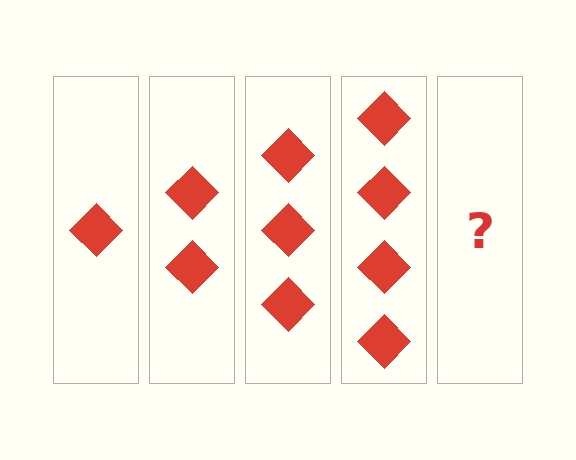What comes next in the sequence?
The next element should be 5 diamonds.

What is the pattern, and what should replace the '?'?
The pattern is that each step adds one more diamond. The '?' should be 5 diamonds.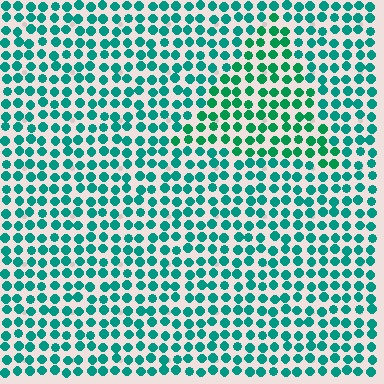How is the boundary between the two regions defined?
The boundary is defined purely by a slight shift in hue (about 22 degrees). Spacing, size, and orientation are identical on both sides.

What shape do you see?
I see a triangle.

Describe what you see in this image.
The image is filled with small teal elements in a uniform arrangement. A triangle-shaped region is visible where the elements are tinted to a slightly different hue, forming a subtle color boundary.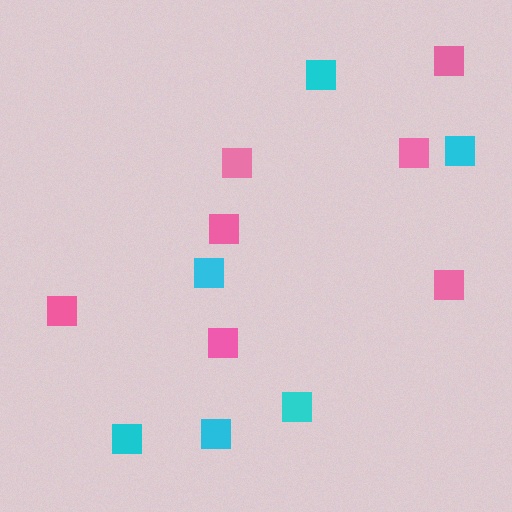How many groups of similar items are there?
There are 2 groups: one group of cyan squares (6) and one group of pink squares (7).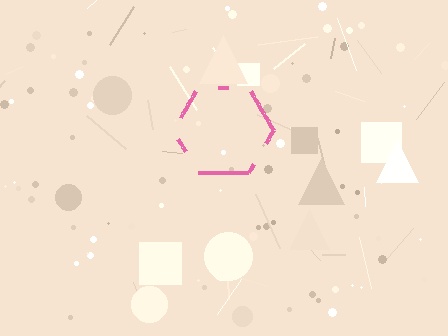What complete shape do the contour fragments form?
The contour fragments form a hexagon.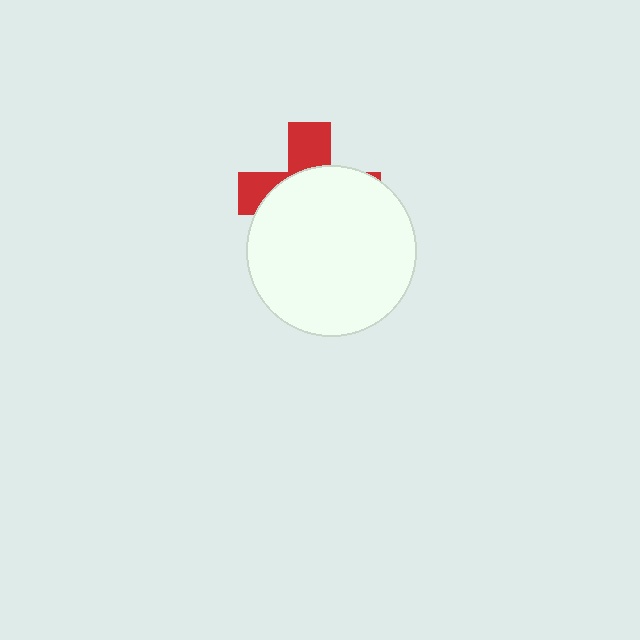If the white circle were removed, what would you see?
You would see the complete red cross.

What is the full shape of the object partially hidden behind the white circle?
The partially hidden object is a red cross.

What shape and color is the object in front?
The object in front is a white circle.